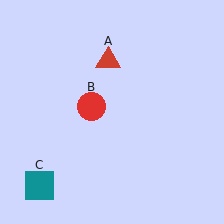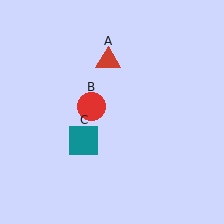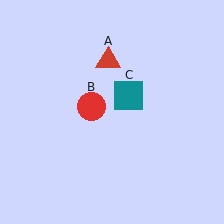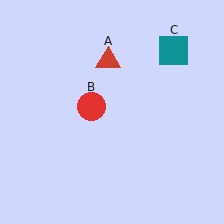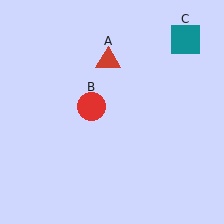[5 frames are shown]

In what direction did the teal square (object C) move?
The teal square (object C) moved up and to the right.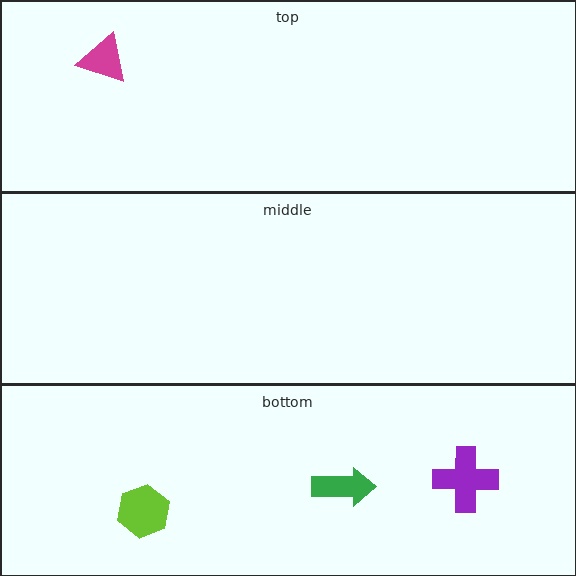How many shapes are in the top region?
1.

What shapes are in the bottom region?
The green arrow, the lime hexagon, the purple cross.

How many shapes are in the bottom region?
3.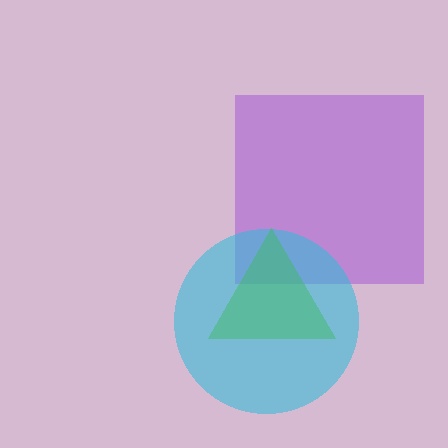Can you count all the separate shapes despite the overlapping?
Yes, there are 3 separate shapes.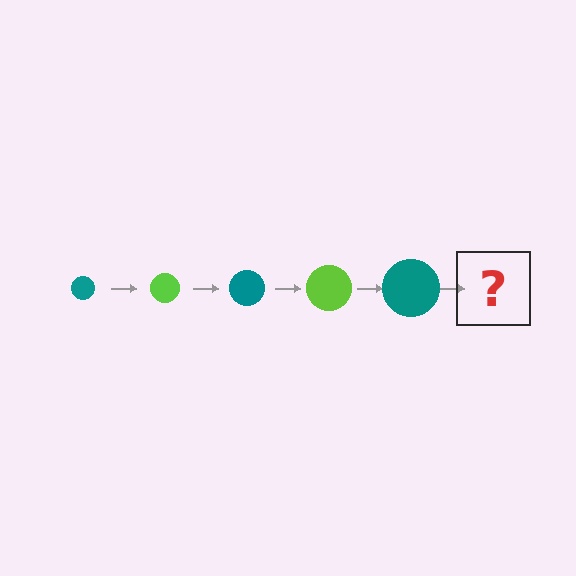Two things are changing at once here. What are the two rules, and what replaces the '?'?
The two rules are that the circle grows larger each step and the color cycles through teal and lime. The '?' should be a lime circle, larger than the previous one.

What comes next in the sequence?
The next element should be a lime circle, larger than the previous one.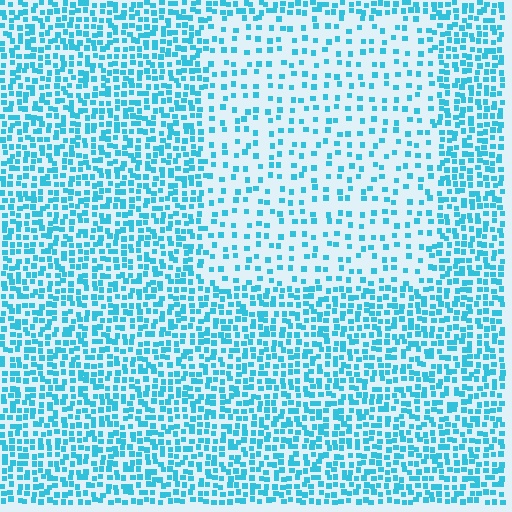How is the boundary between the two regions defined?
The boundary is defined by a change in element density (approximately 2.3x ratio). All elements are the same color, size, and shape.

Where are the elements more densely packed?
The elements are more densely packed outside the rectangle boundary.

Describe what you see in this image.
The image contains small cyan elements arranged at two different densities. A rectangle-shaped region is visible where the elements are less densely packed than the surrounding area.